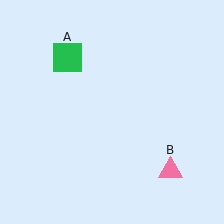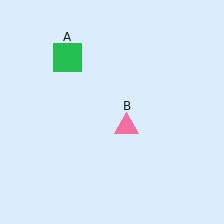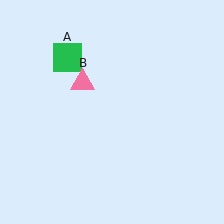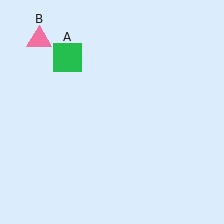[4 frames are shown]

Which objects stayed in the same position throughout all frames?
Green square (object A) remained stationary.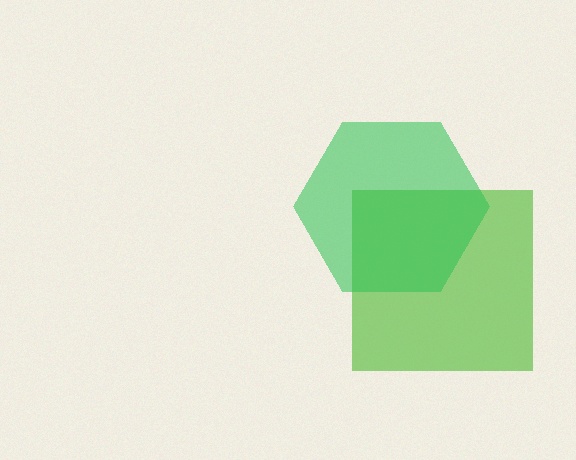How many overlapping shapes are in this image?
There are 2 overlapping shapes in the image.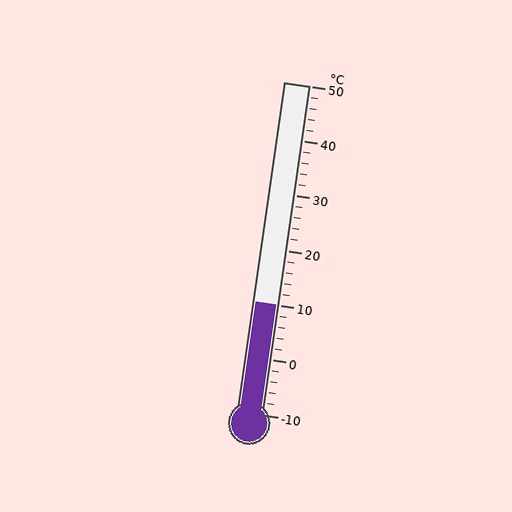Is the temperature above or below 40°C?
The temperature is below 40°C.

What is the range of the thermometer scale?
The thermometer scale ranges from -10°C to 50°C.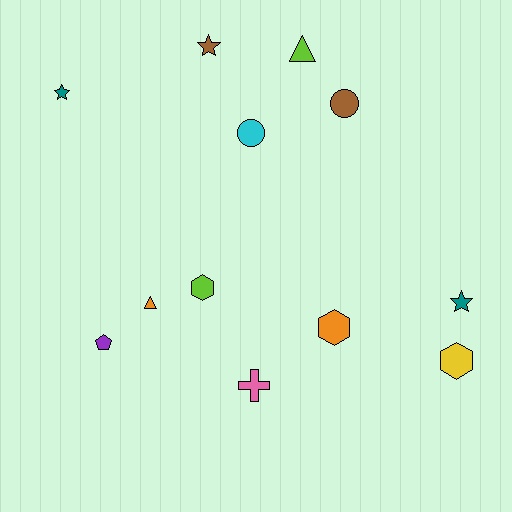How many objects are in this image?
There are 12 objects.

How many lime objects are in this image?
There are 2 lime objects.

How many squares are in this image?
There are no squares.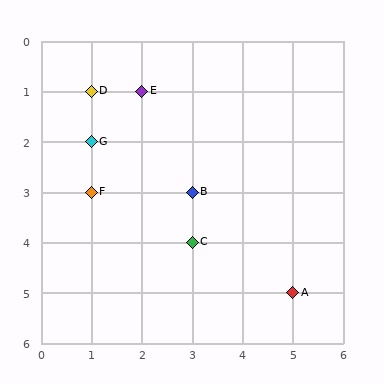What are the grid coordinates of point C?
Point C is at grid coordinates (3, 4).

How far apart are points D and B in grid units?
Points D and B are 2 columns and 2 rows apart (about 2.8 grid units diagonally).